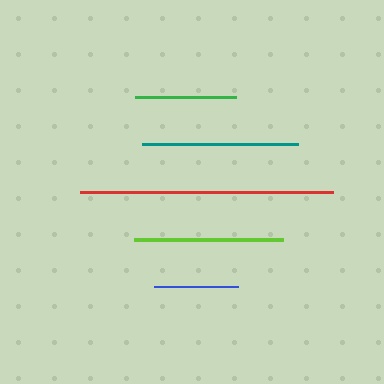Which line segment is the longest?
The red line is the longest at approximately 253 pixels.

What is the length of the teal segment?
The teal segment is approximately 155 pixels long.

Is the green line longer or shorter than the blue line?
The green line is longer than the blue line.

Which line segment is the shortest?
The blue line is the shortest at approximately 84 pixels.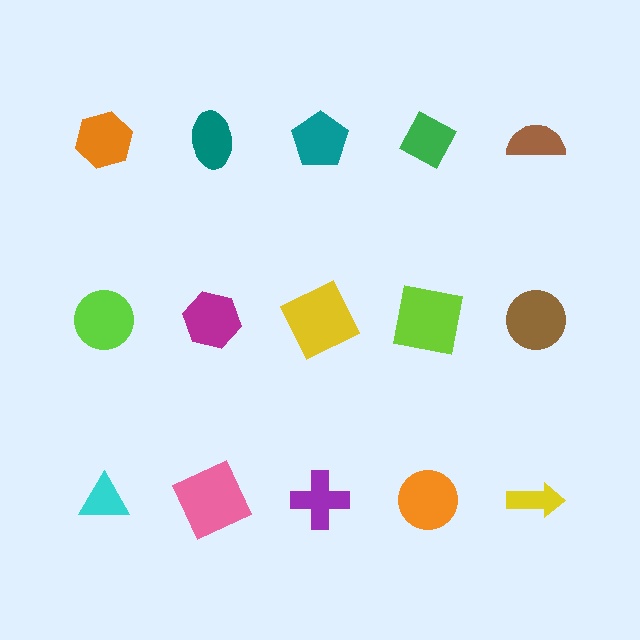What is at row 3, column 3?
A purple cross.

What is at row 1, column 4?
A green diamond.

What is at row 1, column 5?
A brown semicircle.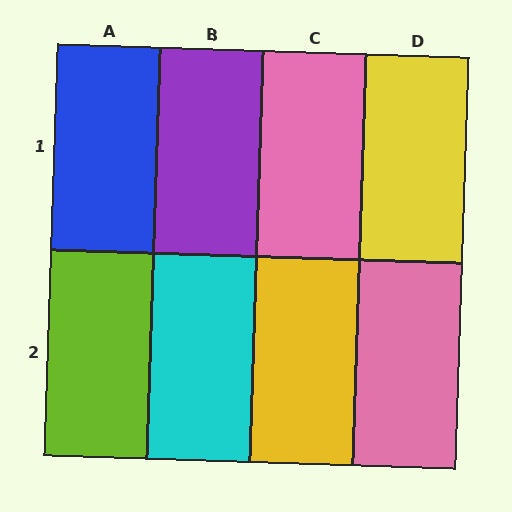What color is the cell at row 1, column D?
Yellow.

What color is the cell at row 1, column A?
Blue.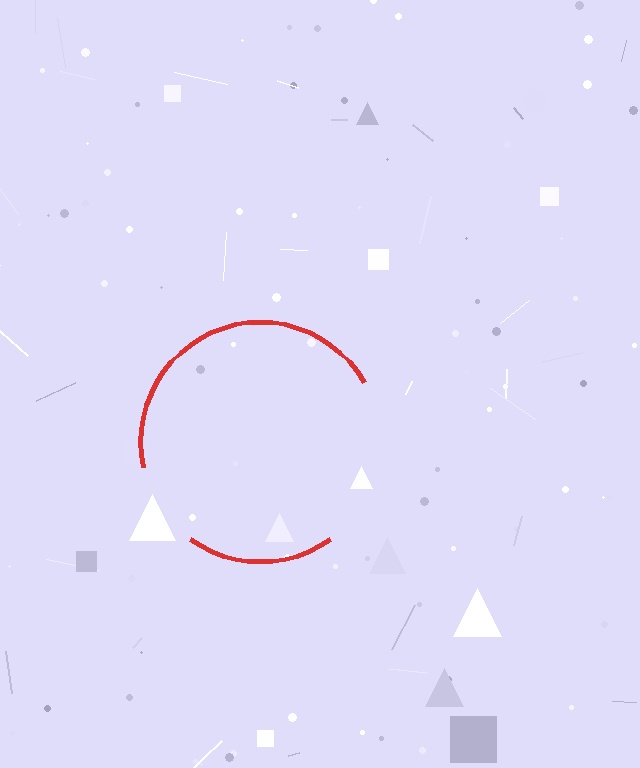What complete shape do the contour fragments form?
The contour fragments form a circle.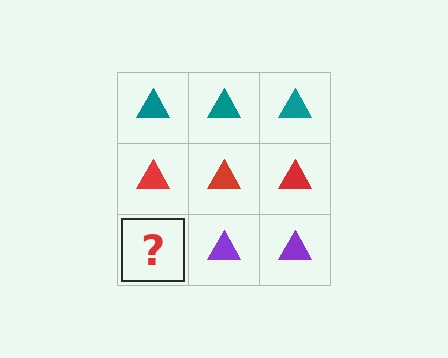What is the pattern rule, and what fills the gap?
The rule is that each row has a consistent color. The gap should be filled with a purple triangle.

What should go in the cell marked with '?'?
The missing cell should contain a purple triangle.